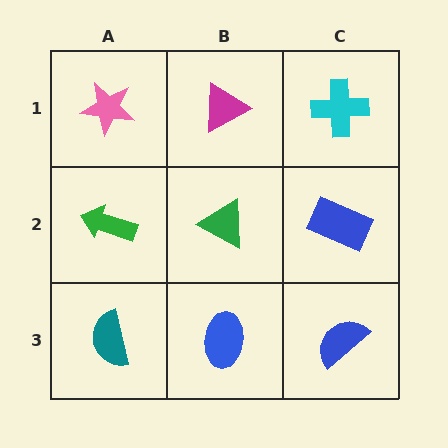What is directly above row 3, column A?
A green arrow.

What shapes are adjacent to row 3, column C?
A blue rectangle (row 2, column C), a blue ellipse (row 3, column B).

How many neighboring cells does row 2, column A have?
3.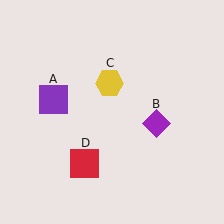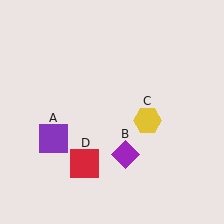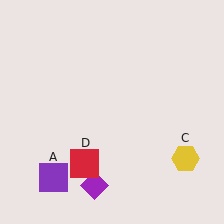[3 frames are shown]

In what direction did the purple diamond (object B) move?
The purple diamond (object B) moved down and to the left.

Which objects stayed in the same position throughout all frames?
Red square (object D) remained stationary.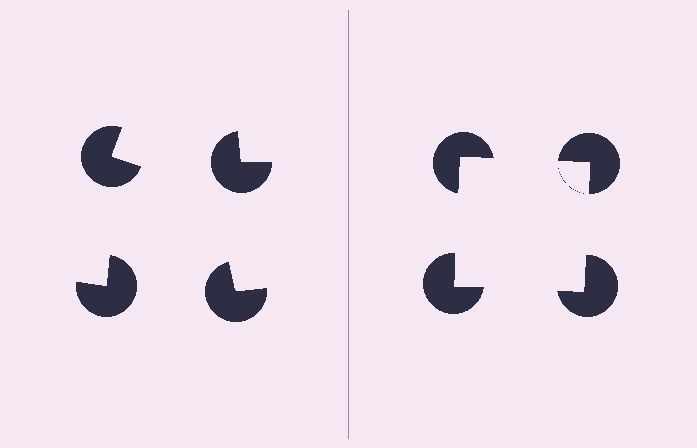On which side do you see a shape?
An illusory square appears on the right side. On the left side the wedge cuts are rotated, so no coherent shape forms.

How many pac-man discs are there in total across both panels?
8 — 4 on each side.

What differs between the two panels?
The pac-man discs are positioned identically on both sides; only the wedge orientations differ. On the right they align to a square; on the left they are misaligned.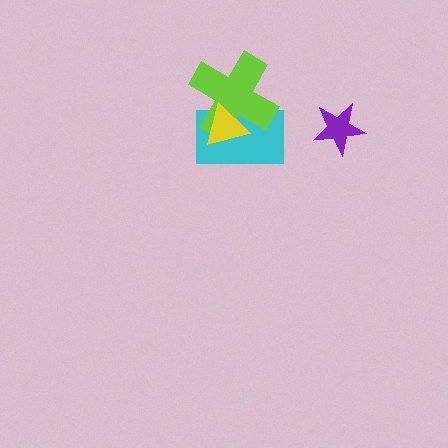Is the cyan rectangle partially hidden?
Yes, it is partially covered by another shape.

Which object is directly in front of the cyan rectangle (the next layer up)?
The lime cross is directly in front of the cyan rectangle.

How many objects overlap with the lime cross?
2 objects overlap with the lime cross.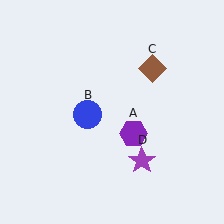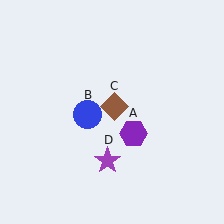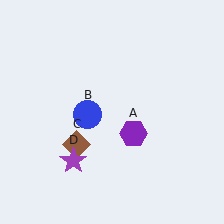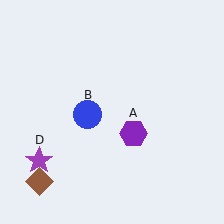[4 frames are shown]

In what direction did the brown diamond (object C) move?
The brown diamond (object C) moved down and to the left.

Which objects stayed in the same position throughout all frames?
Purple hexagon (object A) and blue circle (object B) remained stationary.